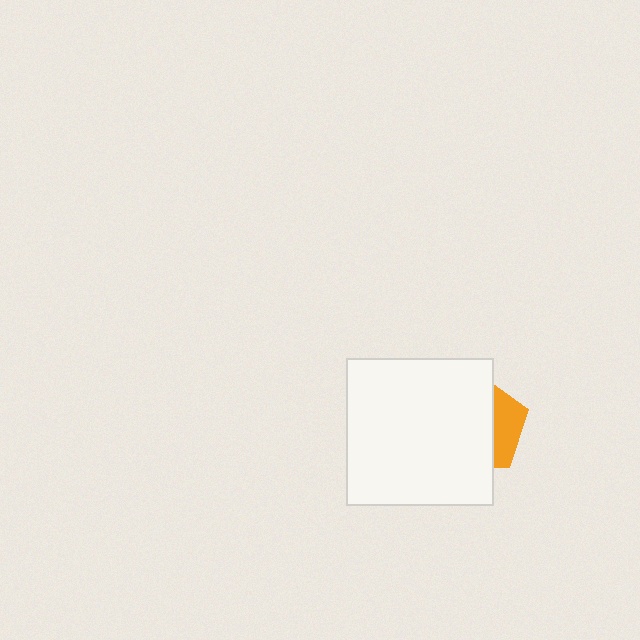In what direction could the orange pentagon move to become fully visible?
The orange pentagon could move right. That would shift it out from behind the white square entirely.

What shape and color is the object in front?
The object in front is a white square.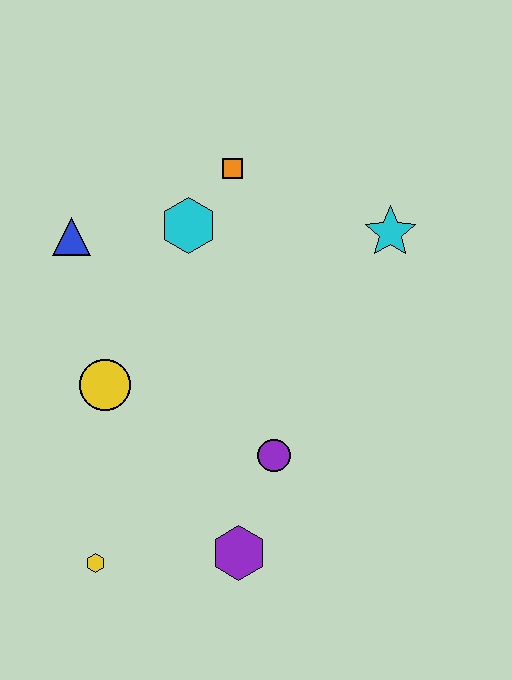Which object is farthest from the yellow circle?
The cyan star is farthest from the yellow circle.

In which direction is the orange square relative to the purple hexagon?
The orange square is above the purple hexagon.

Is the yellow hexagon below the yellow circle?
Yes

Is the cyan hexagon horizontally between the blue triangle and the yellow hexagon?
No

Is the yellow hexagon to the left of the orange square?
Yes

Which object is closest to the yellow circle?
The blue triangle is closest to the yellow circle.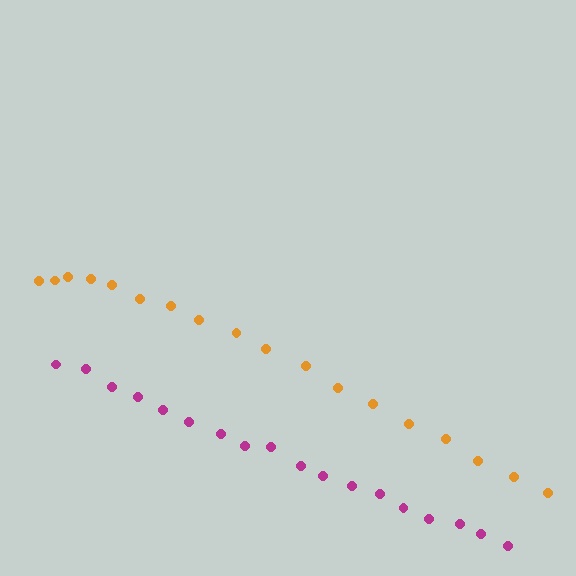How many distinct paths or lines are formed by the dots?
There are 2 distinct paths.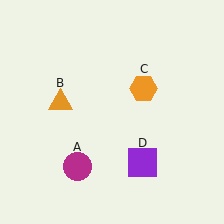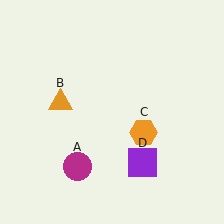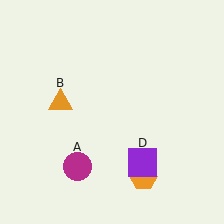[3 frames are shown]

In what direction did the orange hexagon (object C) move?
The orange hexagon (object C) moved down.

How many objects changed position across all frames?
1 object changed position: orange hexagon (object C).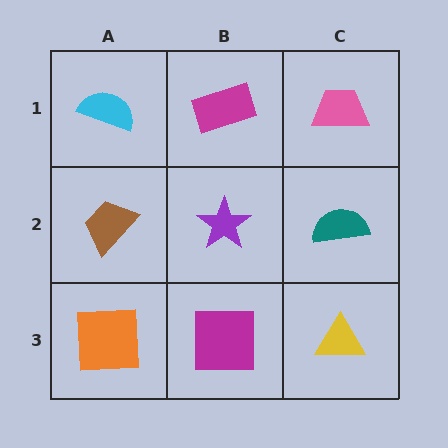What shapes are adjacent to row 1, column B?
A purple star (row 2, column B), a cyan semicircle (row 1, column A), a pink trapezoid (row 1, column C).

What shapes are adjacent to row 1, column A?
A brown trapezoid (row 2, column A), a magenta rectangle (row 1, column B).